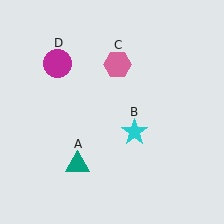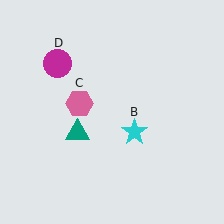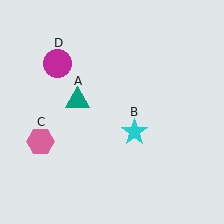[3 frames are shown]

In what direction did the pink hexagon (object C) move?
The pink hexagon (object C) moved down and to the left.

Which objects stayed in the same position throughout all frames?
Cyan star (object B) and magenta circle (object D) remained stationary.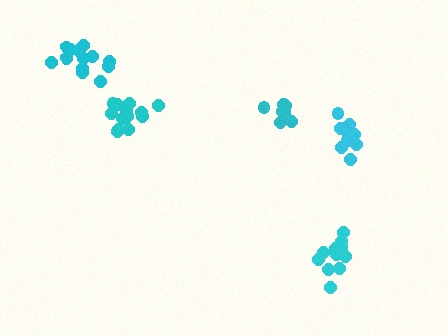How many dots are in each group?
Group 1: 9 dots, Group 2: 14 dots, Group 3: 9 dots, Group 4: 11 dots, Group 5: 13 dots (56 total).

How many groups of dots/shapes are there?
There are 5 groups.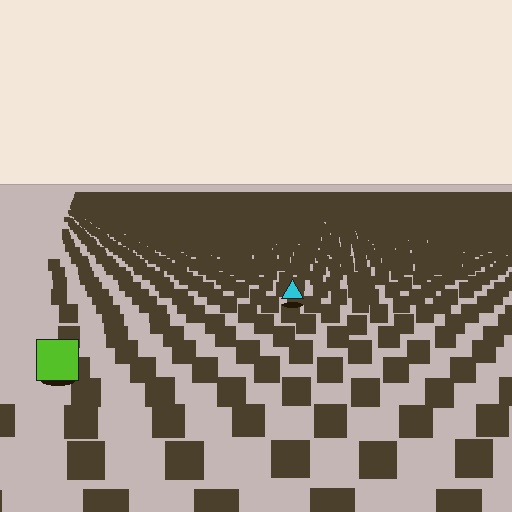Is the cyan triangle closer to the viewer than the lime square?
No. The lime square is closer — you can tell from the texture gradient: the ground texture is coarser near it.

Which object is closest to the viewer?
The lime square is closest. The texture marks near it are larger and more spread out.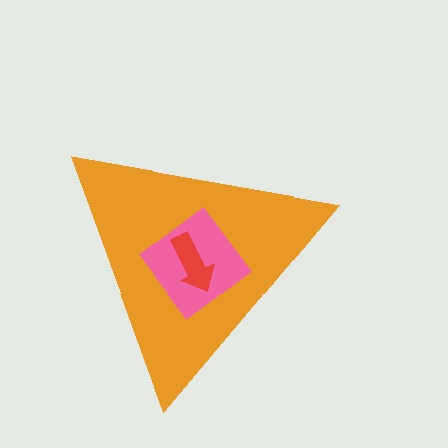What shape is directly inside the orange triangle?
The pink diamond.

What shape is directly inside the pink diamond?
The red arrow.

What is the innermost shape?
The red arrow.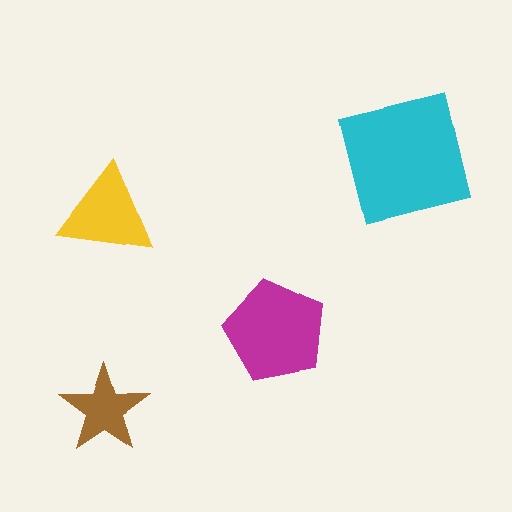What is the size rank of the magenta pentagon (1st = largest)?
2nd.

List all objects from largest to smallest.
The cyan square, the magenta pentagon, the yellow triangle, the brown star.